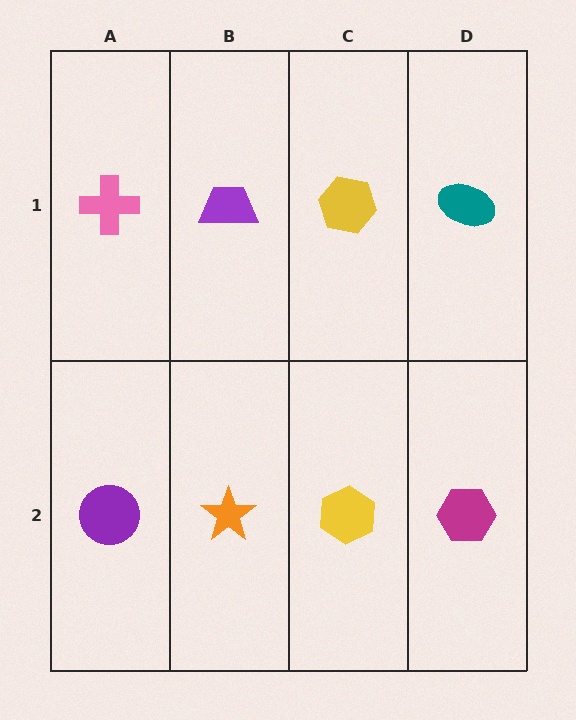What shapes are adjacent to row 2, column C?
A yellow hexagon (row 1, column C), an orange star (row 2, column B), a magenta hexagon (row 2, column D).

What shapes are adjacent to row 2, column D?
A teal ellipse (row 1, column D), a yellow hexagon (row 2, column C).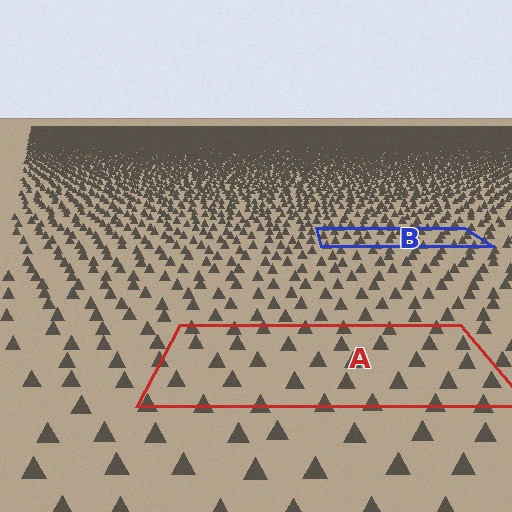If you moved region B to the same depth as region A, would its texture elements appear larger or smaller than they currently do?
They would appear larger. At a closer depth, the same texture elements are projected at a bigger on-screen size.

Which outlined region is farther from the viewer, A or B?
Region B is farther from the viewer — the texture elements inside it appear smaller and more densely packed.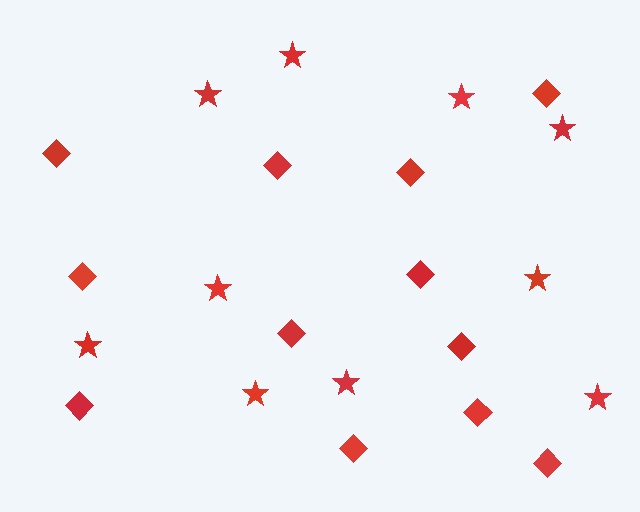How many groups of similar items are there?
There are 2 groups: one group of diamonds (12) and one group of stars (10).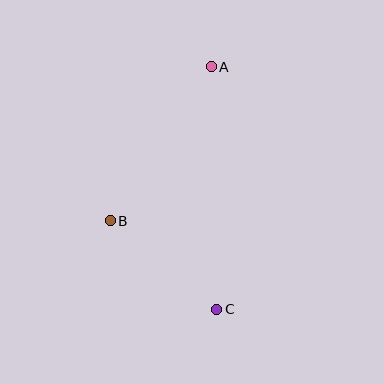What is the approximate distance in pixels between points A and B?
The distance between A and B is approximately 184 pixels.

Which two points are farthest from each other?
Points A and C are farthest from each other.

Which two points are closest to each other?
Points B and C are closest to each other.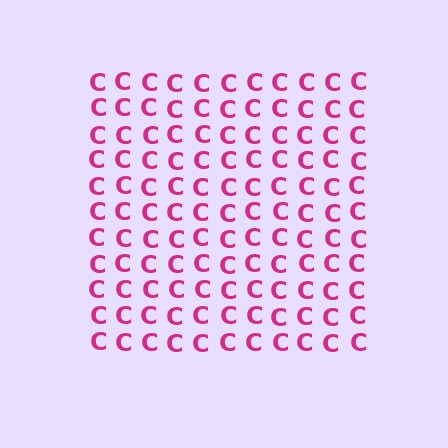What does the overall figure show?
The overall figure shows a square.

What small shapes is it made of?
It is made of small letter C's.